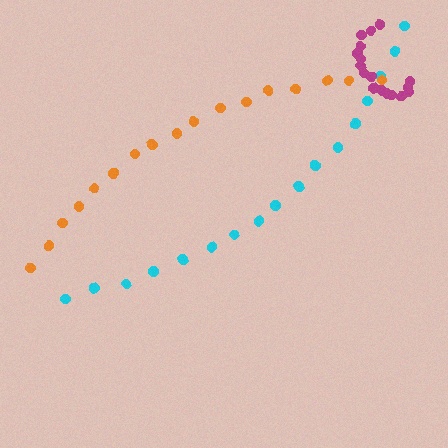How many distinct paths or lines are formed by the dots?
There are 3 distinct paths.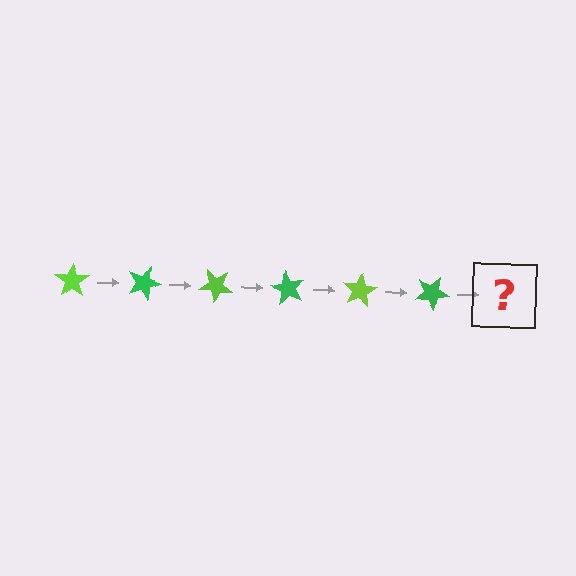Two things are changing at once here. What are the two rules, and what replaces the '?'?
The two rules are that it rotates 20 degrees each step and the color cycles through lime and green. The '?' should be a lime star, rotated 120 degrees from the start.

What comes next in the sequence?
The next element should be a lime star, rotated 120 degrees from the start.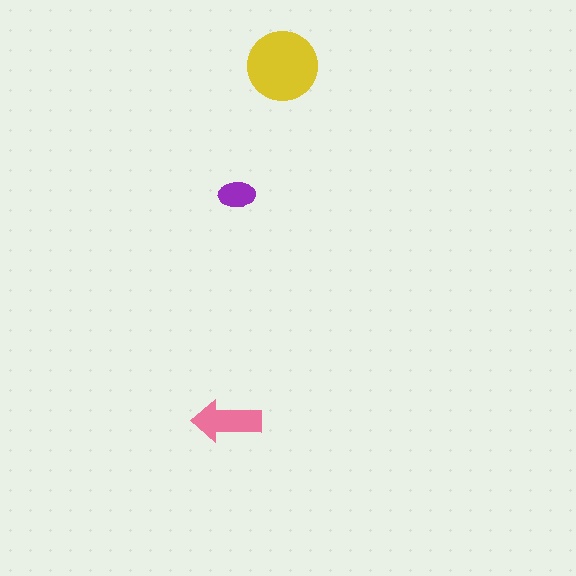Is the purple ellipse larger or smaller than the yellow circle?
Smaller.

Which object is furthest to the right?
The yellow circle is rightmost.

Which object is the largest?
The yellow circle.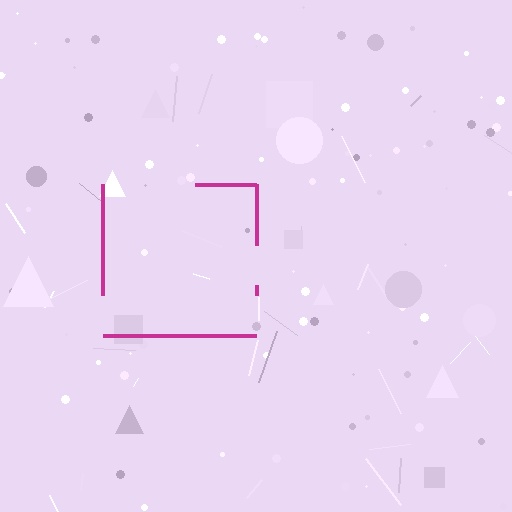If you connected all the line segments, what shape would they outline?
They would outline a square.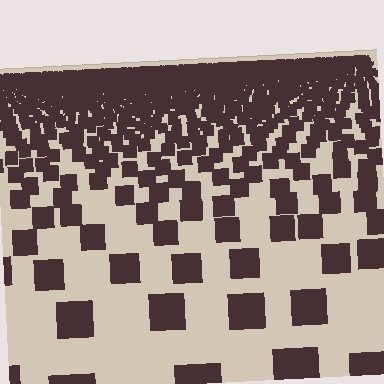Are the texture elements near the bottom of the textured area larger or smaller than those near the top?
Larger. Near the bottom, elements are closer to the viewer and appear at a bigger on-screen size.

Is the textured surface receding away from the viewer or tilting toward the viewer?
The surface is receding away from the viewer. Texture elements get smaller and denser toward the top.